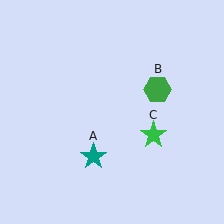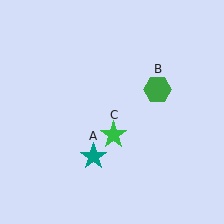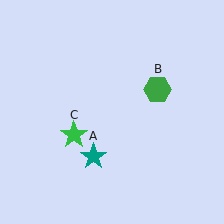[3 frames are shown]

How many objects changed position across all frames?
1 object changed position: green star (object C).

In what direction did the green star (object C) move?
The green star (object C) moved left.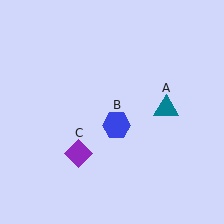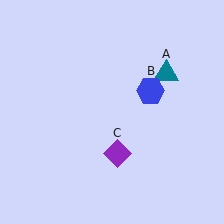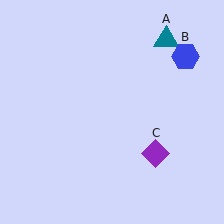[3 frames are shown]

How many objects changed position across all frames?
3 objects changed position: teal triangle (object A), blue hexagon (object B), purple diamond (object C).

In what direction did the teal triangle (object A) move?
The teal triangle (object A) moved up.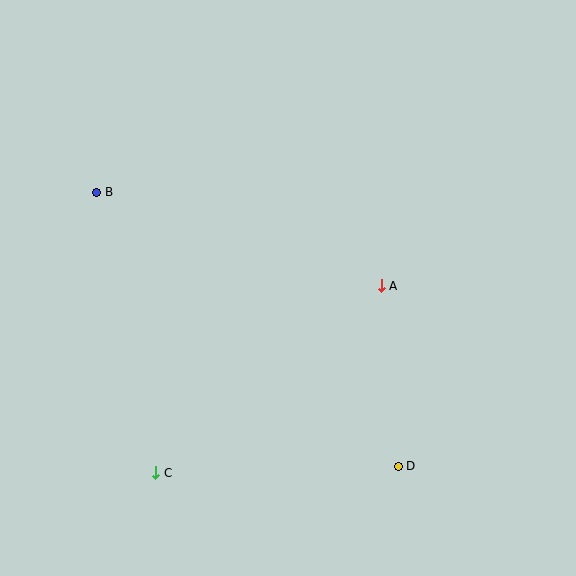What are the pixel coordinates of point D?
Point D is at (398, 466).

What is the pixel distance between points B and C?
The distance between B and C is 287 pixels.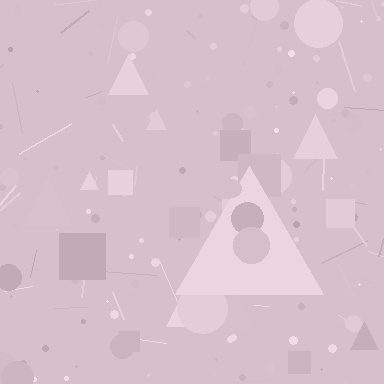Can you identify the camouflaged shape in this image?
The camouflaged shape is a triangle.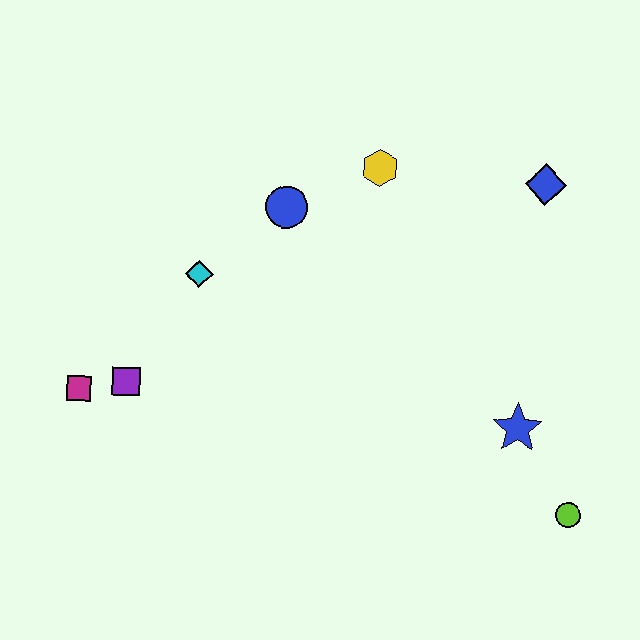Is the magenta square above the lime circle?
Yes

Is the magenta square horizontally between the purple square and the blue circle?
No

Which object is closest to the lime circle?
The blue star is closest to the lime circle.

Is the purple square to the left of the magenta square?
No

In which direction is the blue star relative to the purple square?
The blue star is to the right of the purple square.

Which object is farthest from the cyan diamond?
The lime circle is farthest from the cyan diamond.